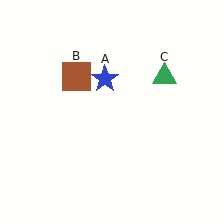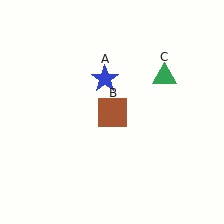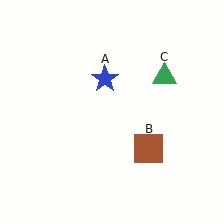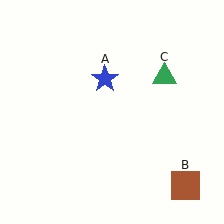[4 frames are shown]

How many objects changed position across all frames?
1 object changed position: brown square (object B).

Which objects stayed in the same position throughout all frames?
Blue star (object A) and green triangle (object C) remained stationary.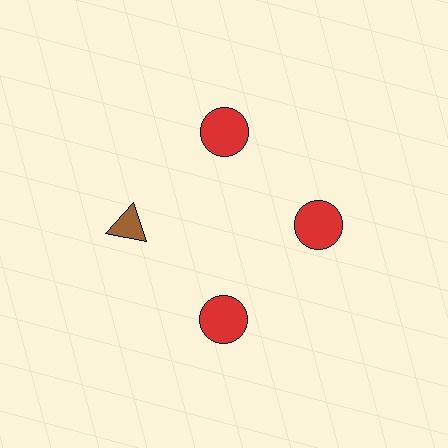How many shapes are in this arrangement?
There are 4 shapes arranged in a ring pattern.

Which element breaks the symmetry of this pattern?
The brown triangle at roughly the 9 o'clock position breaks the symmetry. All other shapes are red circles.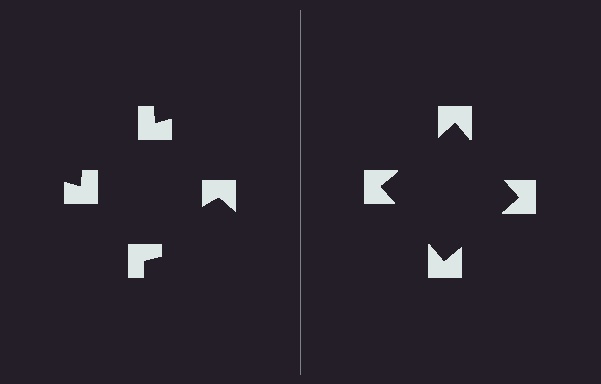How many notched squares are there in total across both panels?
8 — 4 on each side.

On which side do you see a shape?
An illusory square appears on the right side. On the left side the wedge cuts are rotated, so no coherent shape forms.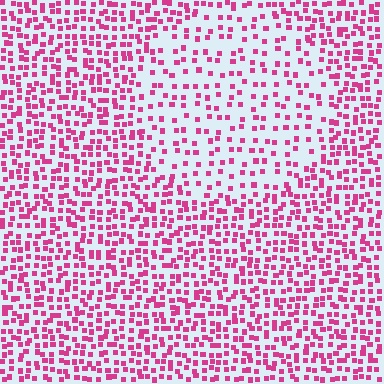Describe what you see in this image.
The image contains small magenta elements arranged at two different densities. A circle-shaped region is visible where the elements are less densely packed than the surrounding area.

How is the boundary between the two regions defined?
The boundary is defined by a change in element density (approximately 2.0x ratio). All elements are the same color, size, and shape.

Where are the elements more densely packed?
The elements are more densely packed outside the circle boundary.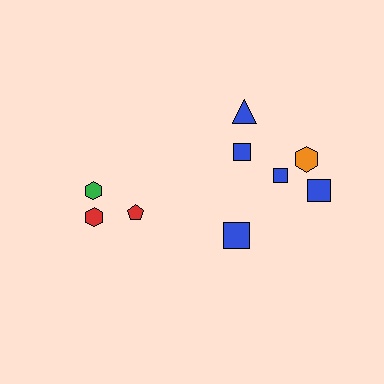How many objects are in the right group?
There are 6 objects.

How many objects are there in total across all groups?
There are 9 objects.